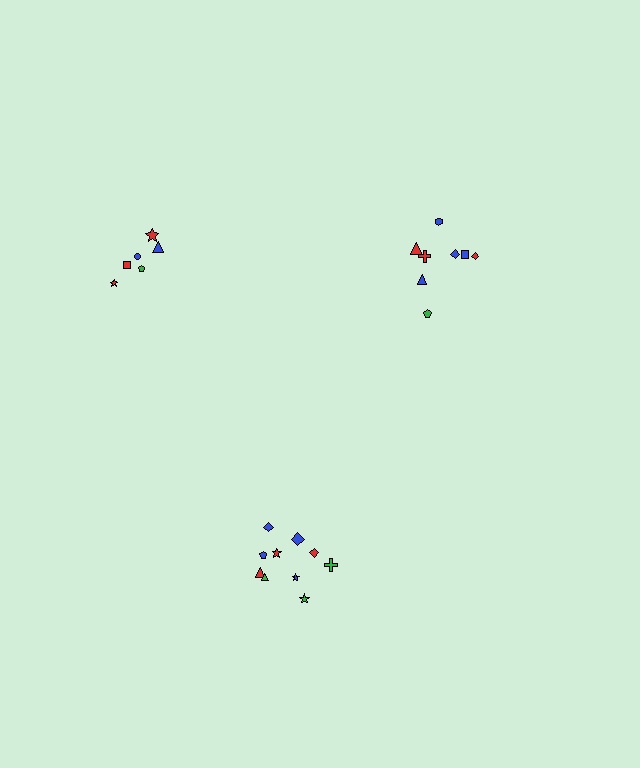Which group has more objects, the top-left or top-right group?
The top-right group.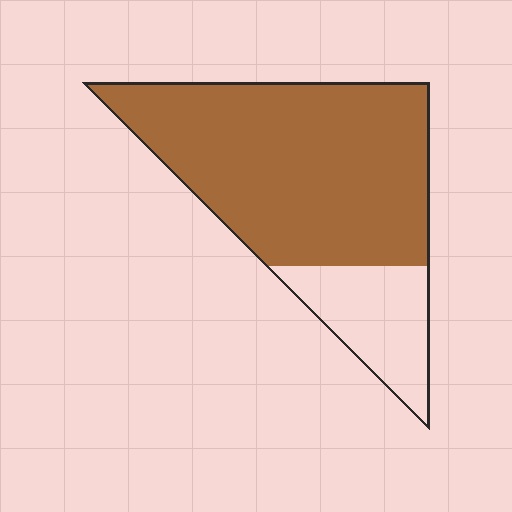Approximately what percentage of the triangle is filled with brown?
Approximately 80%.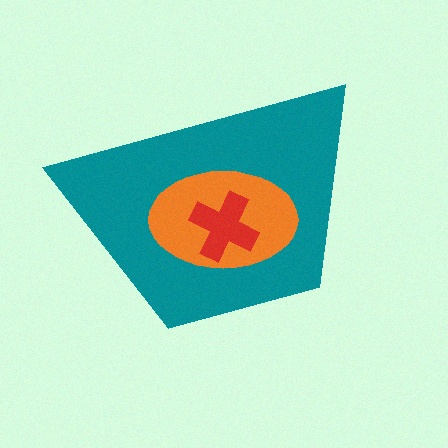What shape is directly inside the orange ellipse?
The red cross.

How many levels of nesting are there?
3.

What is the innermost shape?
The red cross.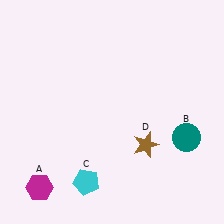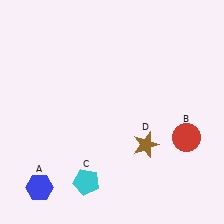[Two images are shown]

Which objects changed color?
A changed from magenta to blue. B changed from teal to red.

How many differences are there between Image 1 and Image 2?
There are 2 differences between the two images.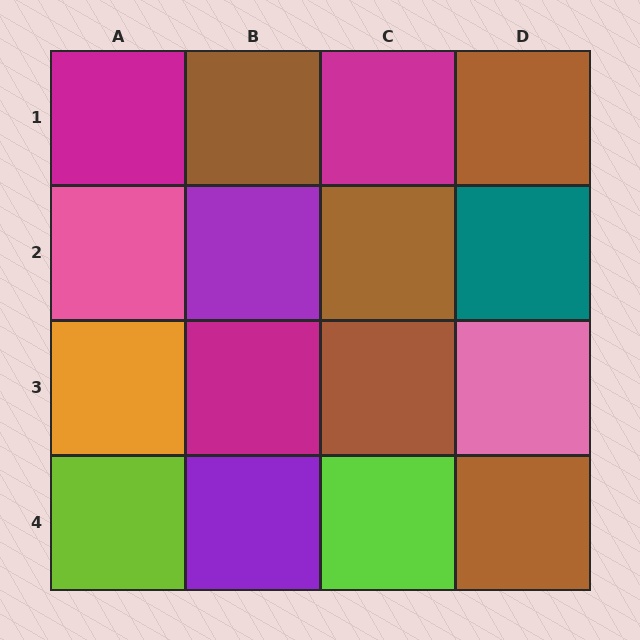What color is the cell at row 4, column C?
Lime.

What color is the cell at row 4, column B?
Purple.